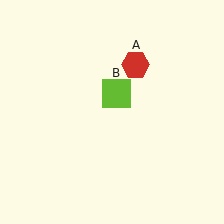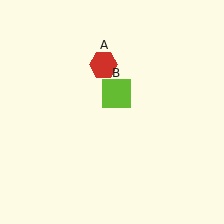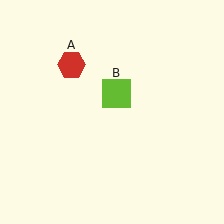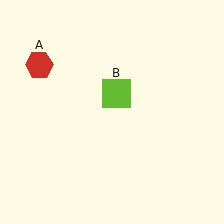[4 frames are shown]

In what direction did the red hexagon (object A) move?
The red hexagon (object A) moved left.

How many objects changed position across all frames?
1 object changed position: red hexagon (object A).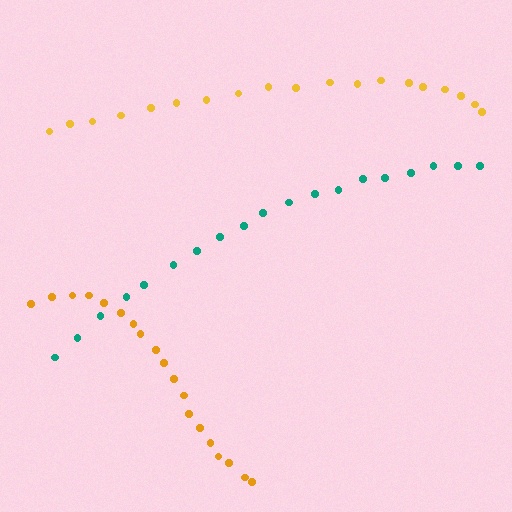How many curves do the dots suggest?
There are 3 distinct paths.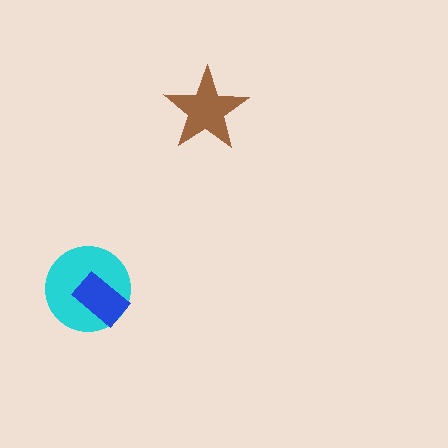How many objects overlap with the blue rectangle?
1 object overlaps with the blue rectangle.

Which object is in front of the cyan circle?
The blue rectangle is in front of the cyan circle.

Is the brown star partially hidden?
No, no other shape covers it.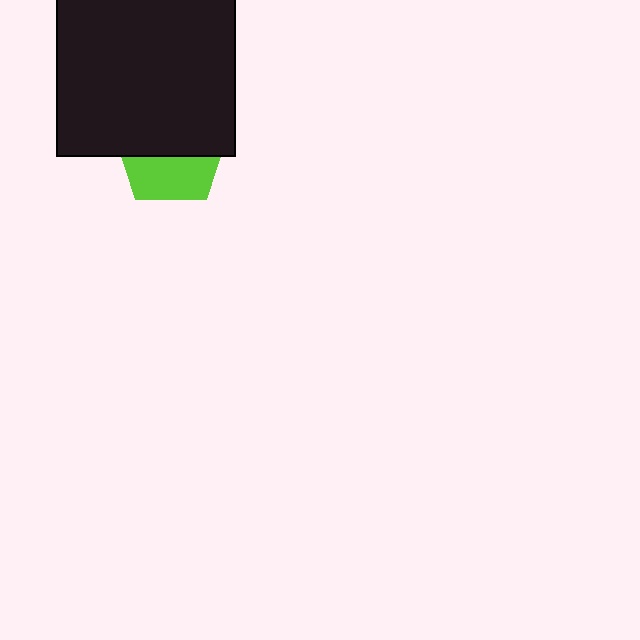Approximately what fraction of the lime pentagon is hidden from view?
Roughly 59% of the lime pentagon is hidden behind the black square.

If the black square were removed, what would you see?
You would see the complete lime pentagon.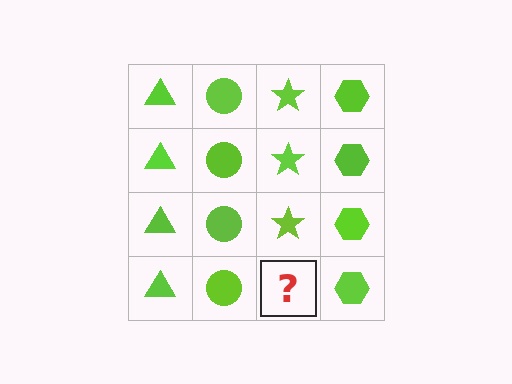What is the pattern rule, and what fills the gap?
The rule is that each column has a consistent shape. The gap should be filled with a lime star.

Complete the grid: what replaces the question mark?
The question mark should be replaced with a lime star.